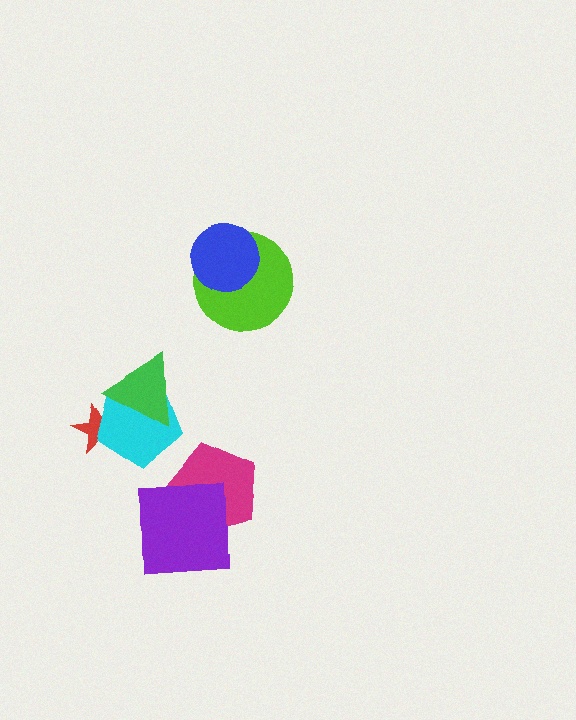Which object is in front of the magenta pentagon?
The purple square is in front of the magenta pentagon.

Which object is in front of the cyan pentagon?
The green triangle is in front of the cyan pentagon.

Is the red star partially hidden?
Yes, it is partially covered by another shape.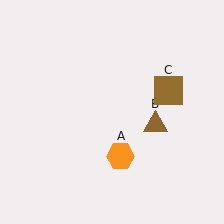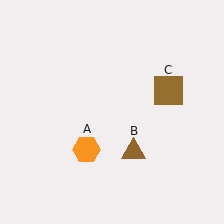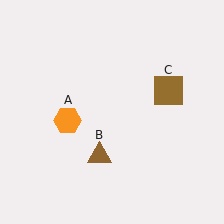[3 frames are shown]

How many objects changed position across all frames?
2 objects changed position: orange hexagon (object A), brown triangle (object B).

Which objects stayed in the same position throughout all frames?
Brown square (object C) remained stationary.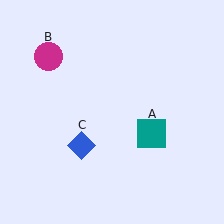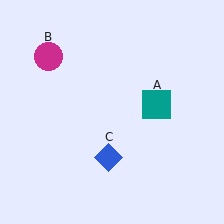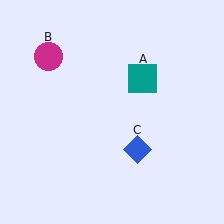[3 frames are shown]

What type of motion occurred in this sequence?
The teal square (object A), blue diamond (object C) rotated counterclockwise around the center of the scene.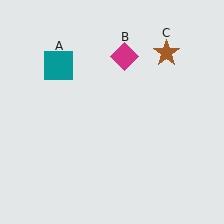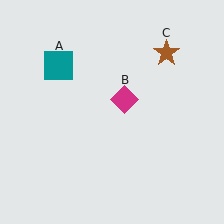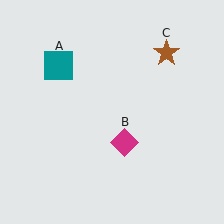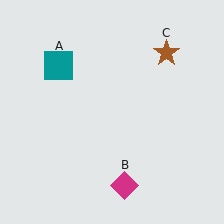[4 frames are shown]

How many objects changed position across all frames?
1 object changed position: magenta diamond (object B).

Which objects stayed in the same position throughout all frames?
Teal square (object A) and brown star (object C) remained stationary.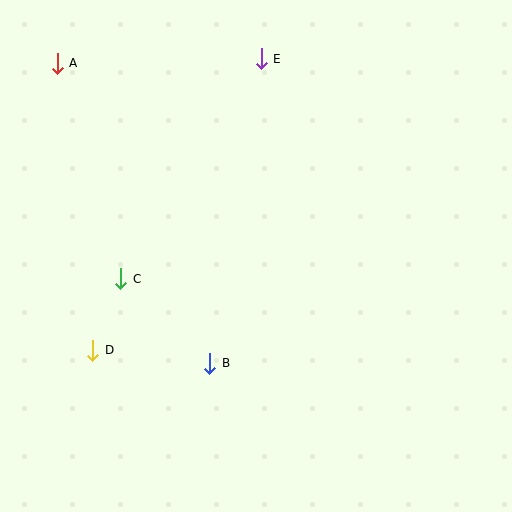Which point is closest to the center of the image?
Point B at (210, 363) is closest to the center.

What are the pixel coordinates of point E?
Point E is at (261, 59).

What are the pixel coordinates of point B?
Point B is at (210, 363).